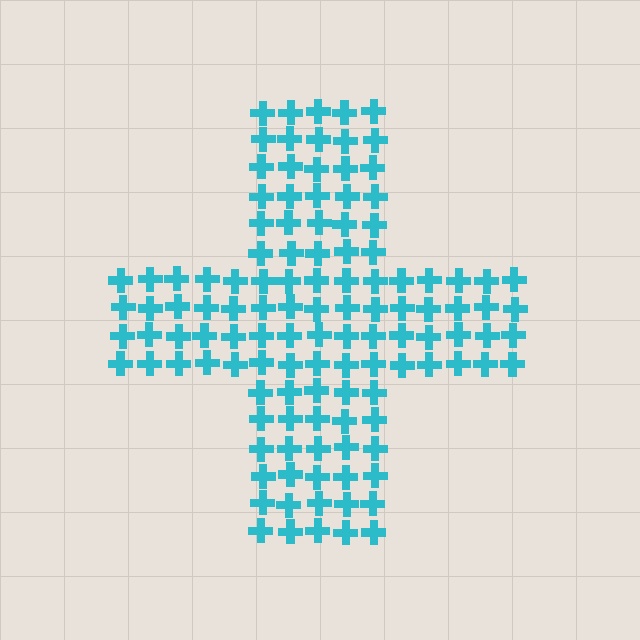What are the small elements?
The small elements are crosses.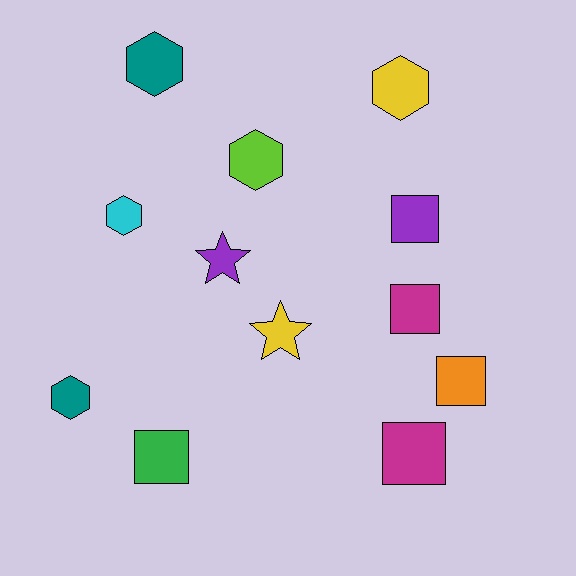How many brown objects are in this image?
There are no brown objects.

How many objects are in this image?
There are 12 objects.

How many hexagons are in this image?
There are 5 hexagons.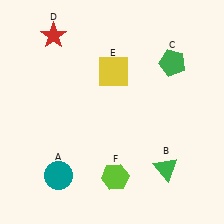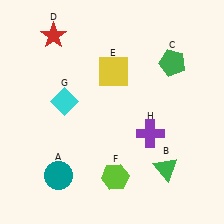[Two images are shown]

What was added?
A cyan diamond (G), a purple cross (H) were added in Image 2.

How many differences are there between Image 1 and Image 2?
There are 2 differences between the two images.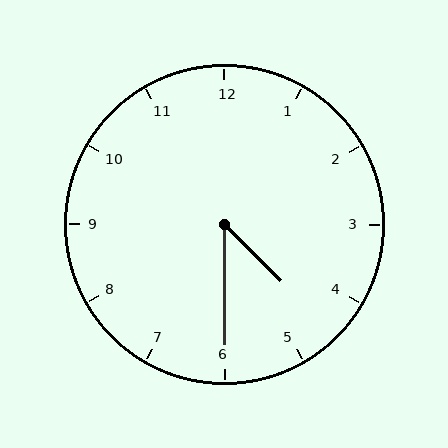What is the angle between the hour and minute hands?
Approximately 45 degrees.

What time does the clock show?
4:30.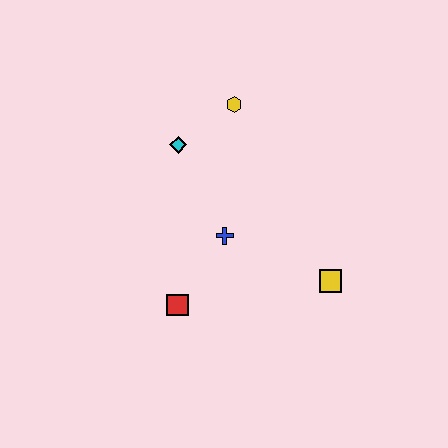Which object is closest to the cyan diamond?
The yellow hexagon is closest to the cyan diamond.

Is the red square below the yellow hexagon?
Yes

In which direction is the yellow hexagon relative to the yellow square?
The yellow hexagon is above the yellow square.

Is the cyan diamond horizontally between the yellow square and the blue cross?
No